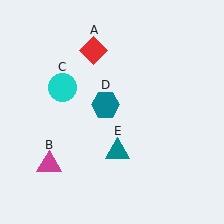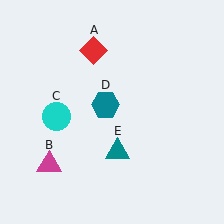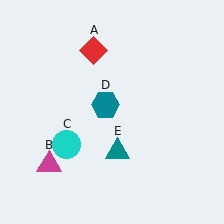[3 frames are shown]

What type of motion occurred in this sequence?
The cyan circle (object C) rotated counterclockwise around the center of the scene.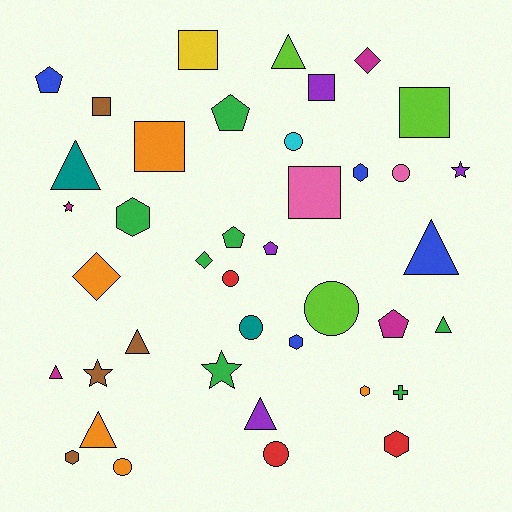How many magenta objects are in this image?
There are 4 magenta objects.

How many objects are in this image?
There are 40 objects.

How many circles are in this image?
There are 7 circles.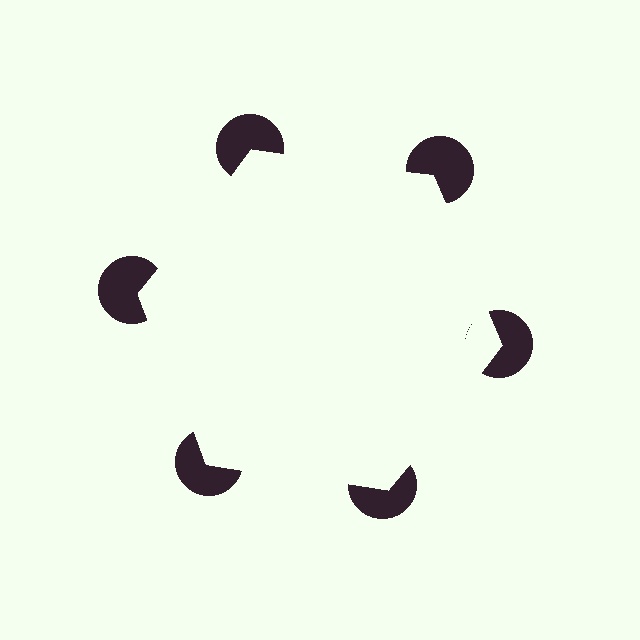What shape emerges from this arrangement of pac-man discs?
An illusory hexagon — its edges are inferred from the aligned wedge cuts in the pac-man discs, not physically drawn.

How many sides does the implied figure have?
6 sides.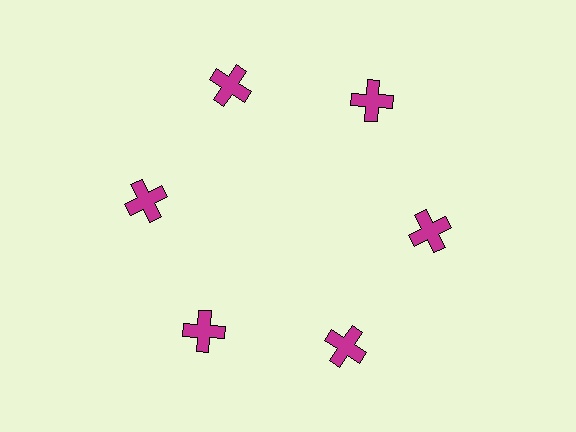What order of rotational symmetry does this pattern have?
This pattern has 6-fold rotational symmetry.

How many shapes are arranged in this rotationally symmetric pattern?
There are 6 shapes, arranged in 6 groups of 1.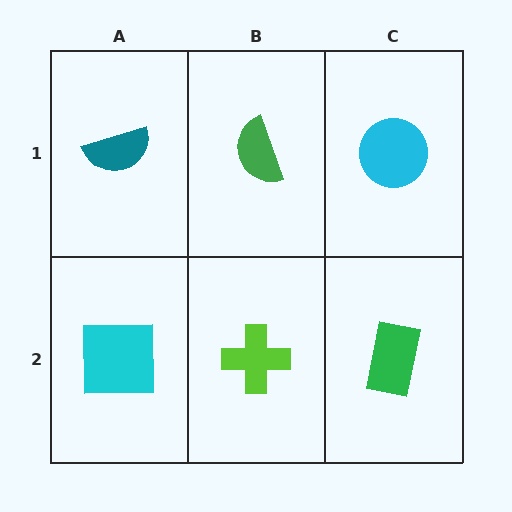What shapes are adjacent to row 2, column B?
A green semicircle (row 1, column B), a cyan square (row 2, column A), a green rectangle (row 2, column C).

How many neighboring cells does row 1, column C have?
2.